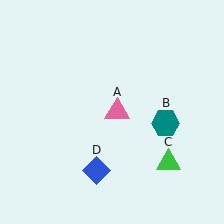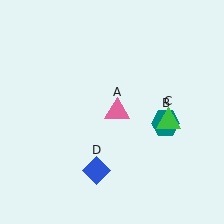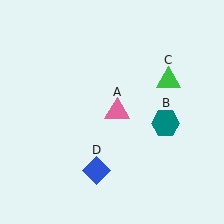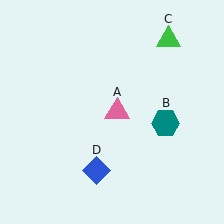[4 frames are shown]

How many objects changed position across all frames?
1 object changed position: green triangle (object C).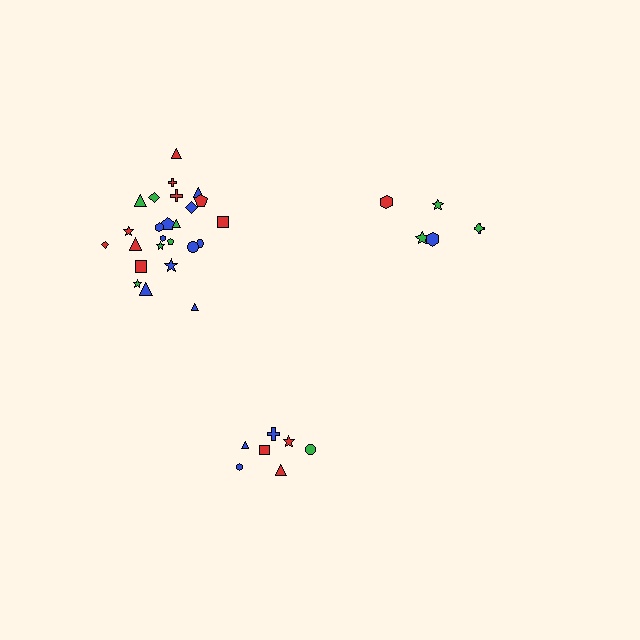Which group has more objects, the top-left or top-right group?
The top-left group.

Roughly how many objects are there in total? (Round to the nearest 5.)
Roughly 40 objects in total.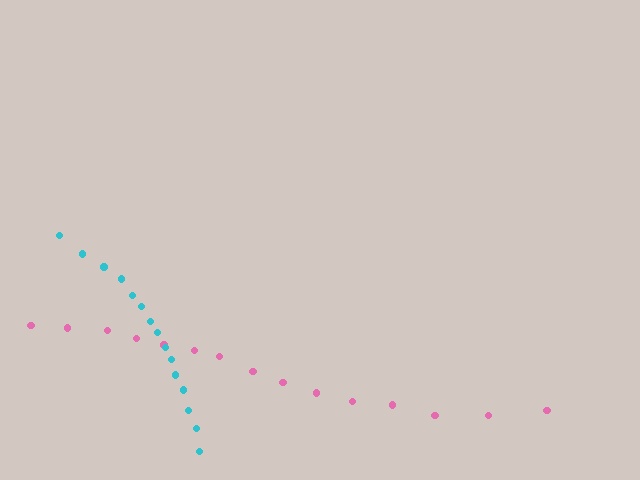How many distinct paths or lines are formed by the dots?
There are 2 distinct paths.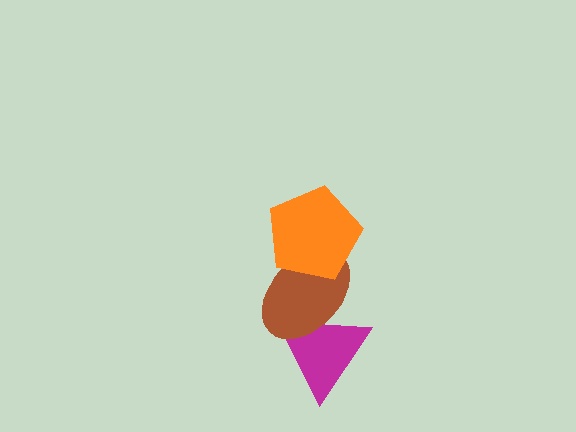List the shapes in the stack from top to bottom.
From top to bottom: the orange pentagon, the brown ellipse, the magenta triangle.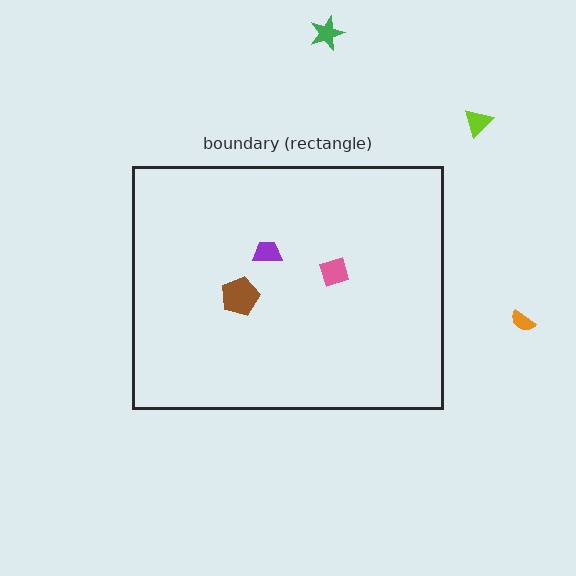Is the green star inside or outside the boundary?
Outside.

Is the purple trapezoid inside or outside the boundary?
Inside.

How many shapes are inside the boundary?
3 inside, 3 outside.